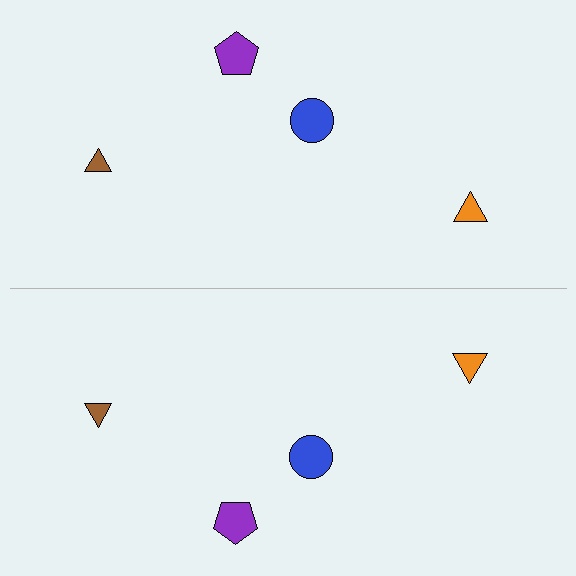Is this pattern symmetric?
Yes, this pattern has bilateral (reflection) symmetry.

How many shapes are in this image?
There are 8 shapes in this image.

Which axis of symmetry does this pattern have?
The pattern has a horizontal axis of symmetry running through the center of the image.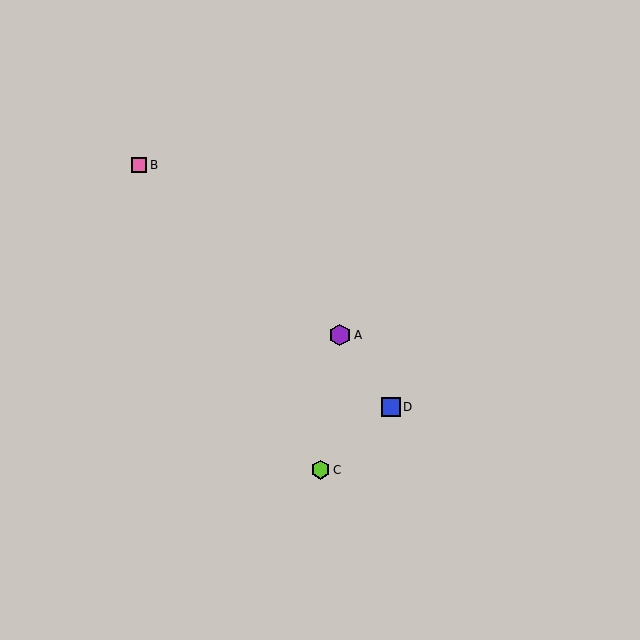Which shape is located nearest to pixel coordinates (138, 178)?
The pink square (labeled B) at (139, 165) is nearest to that location.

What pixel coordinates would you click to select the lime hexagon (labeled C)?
Click at (321, 470) to select the lime hexagon C.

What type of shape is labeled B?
Shape B is a pink square.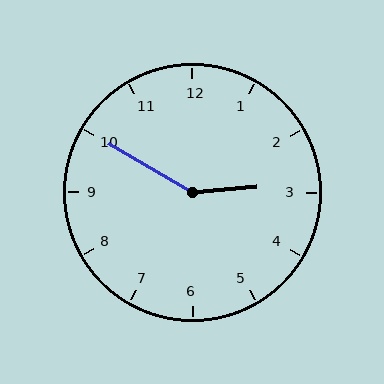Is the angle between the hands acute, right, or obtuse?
It is obtuse.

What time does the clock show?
2:50.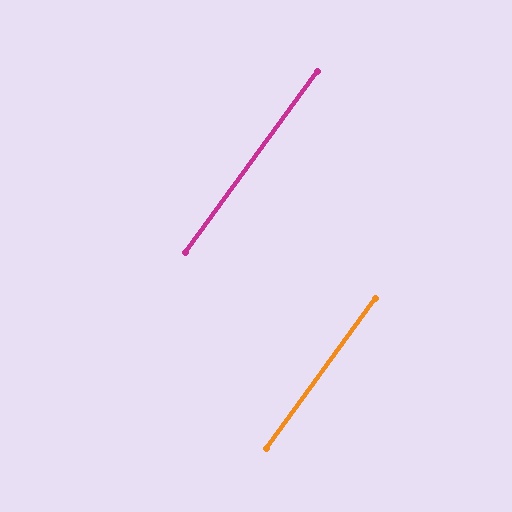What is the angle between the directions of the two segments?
Approximately 0 degrees.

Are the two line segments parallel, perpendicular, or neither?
Parallel — their directions differ by only 0.0°.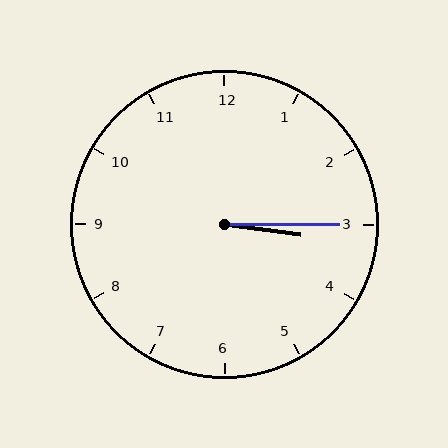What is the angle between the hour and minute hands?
Approximately 8 degrees.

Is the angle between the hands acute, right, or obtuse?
It is acute.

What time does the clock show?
3:15.